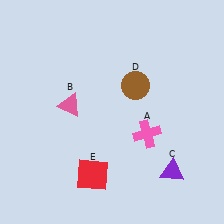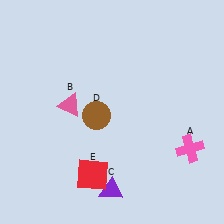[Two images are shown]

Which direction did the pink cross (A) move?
The pink cross (A) moved right.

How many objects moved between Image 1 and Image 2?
3 objects moved between the two images.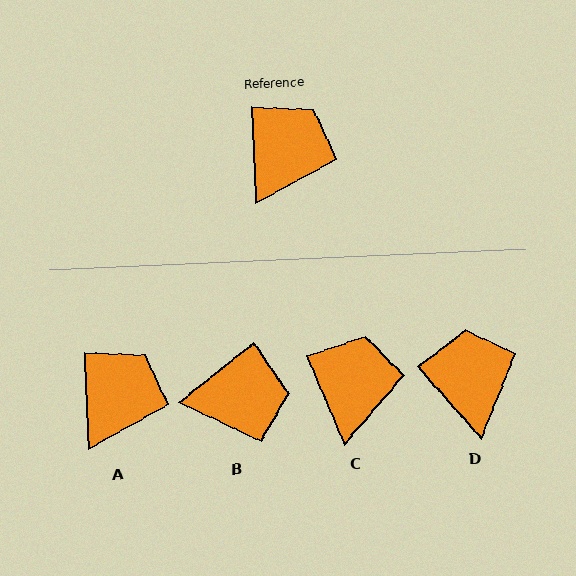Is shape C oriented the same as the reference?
No, it is off by about 20 degrees.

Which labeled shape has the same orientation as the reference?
A.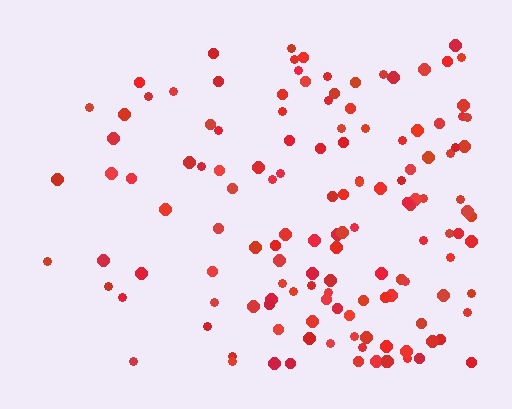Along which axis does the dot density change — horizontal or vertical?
Horizontal.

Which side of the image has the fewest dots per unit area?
The left.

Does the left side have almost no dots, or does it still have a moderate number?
Still a moderate number, just noticeably fewer than the right.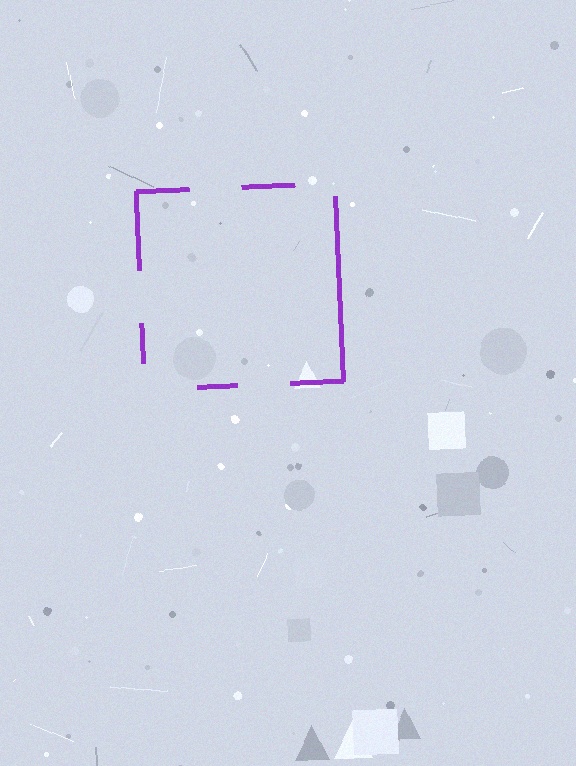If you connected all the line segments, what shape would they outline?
They would outline a square.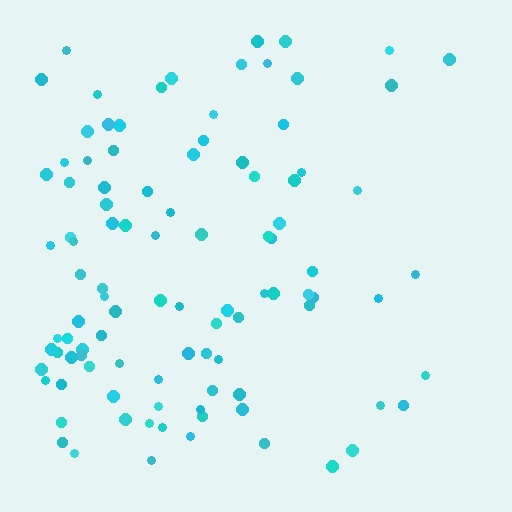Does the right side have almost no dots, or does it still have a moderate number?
Still a moderate number, just noticeably fewer than the left.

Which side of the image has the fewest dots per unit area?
The right.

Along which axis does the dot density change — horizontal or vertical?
Horizontal.